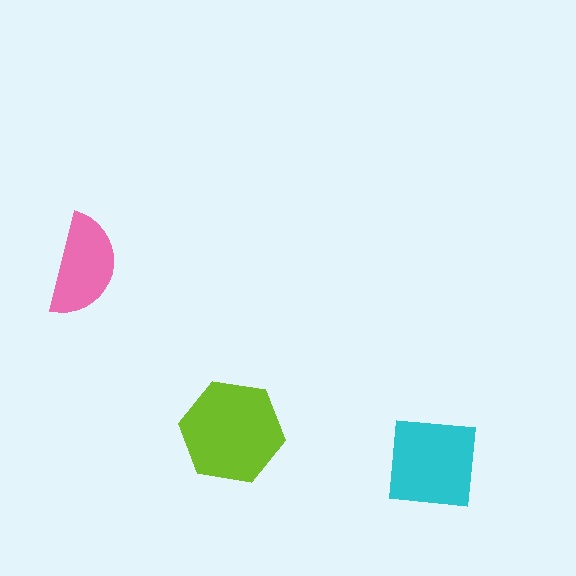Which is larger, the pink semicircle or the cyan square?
The cyan square.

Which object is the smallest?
The pink semicircle.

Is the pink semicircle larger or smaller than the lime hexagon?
Smaller.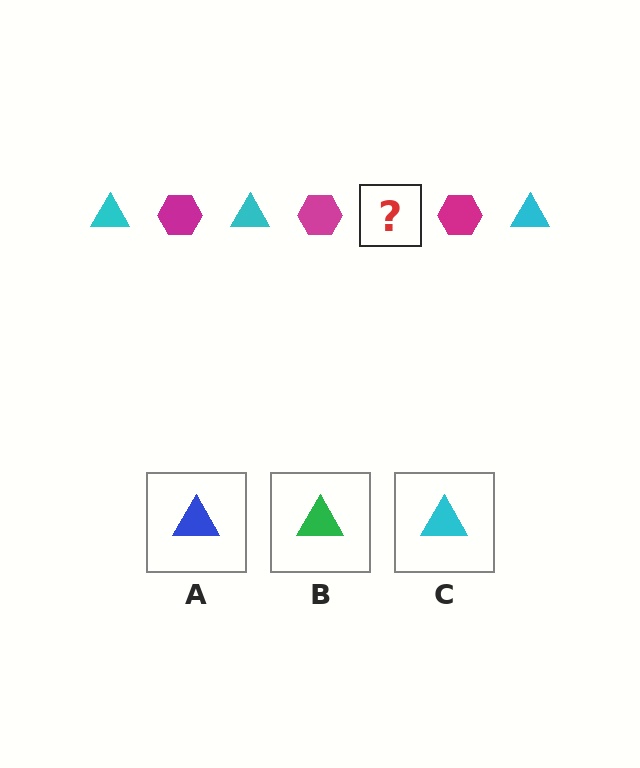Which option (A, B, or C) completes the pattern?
C.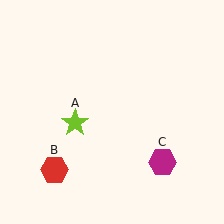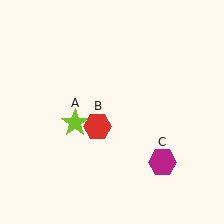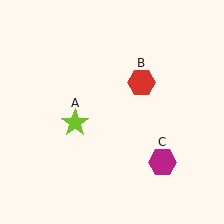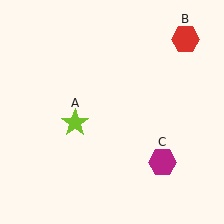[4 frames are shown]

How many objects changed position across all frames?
1 object changed position: red hexagon (object B).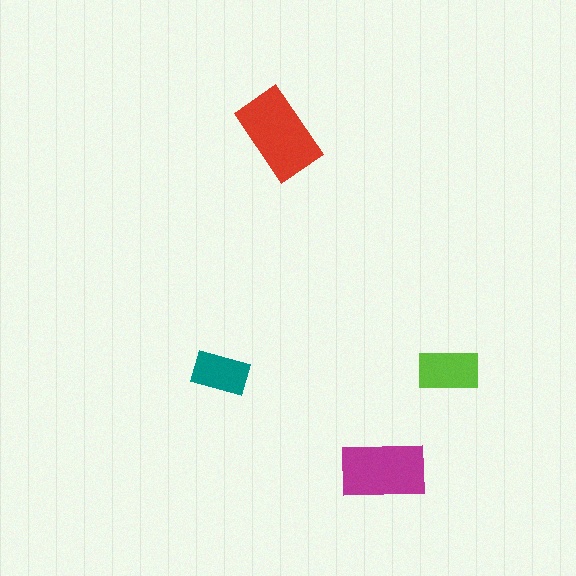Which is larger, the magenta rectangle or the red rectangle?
The red one.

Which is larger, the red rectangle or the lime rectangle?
The red one.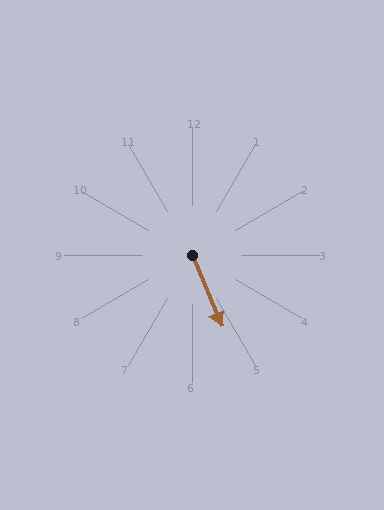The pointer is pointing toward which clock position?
Roughly 5 o'clock.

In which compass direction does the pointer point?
Southeast.